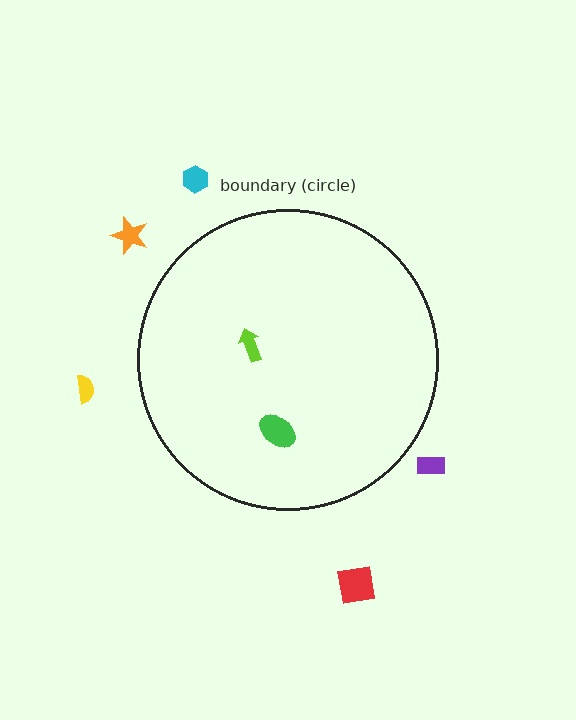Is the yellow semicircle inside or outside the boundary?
Outside.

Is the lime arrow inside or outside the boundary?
Inside.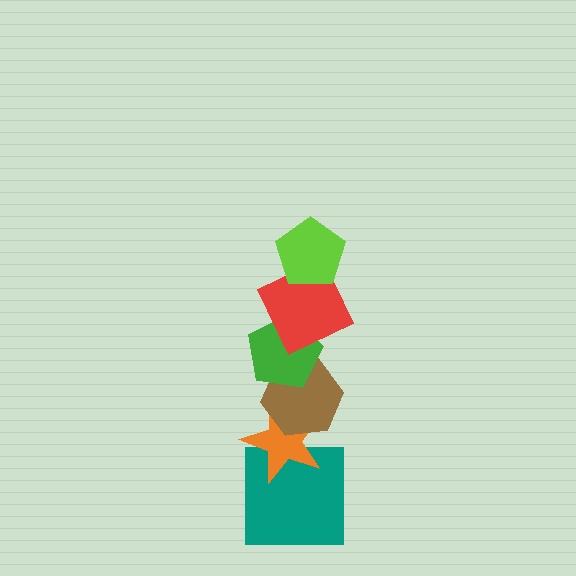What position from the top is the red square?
The red square is 2nd from the top.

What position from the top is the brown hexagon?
The brown hexagon is 4th from the top.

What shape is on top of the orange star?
The brown hexagon is on top of the orange star.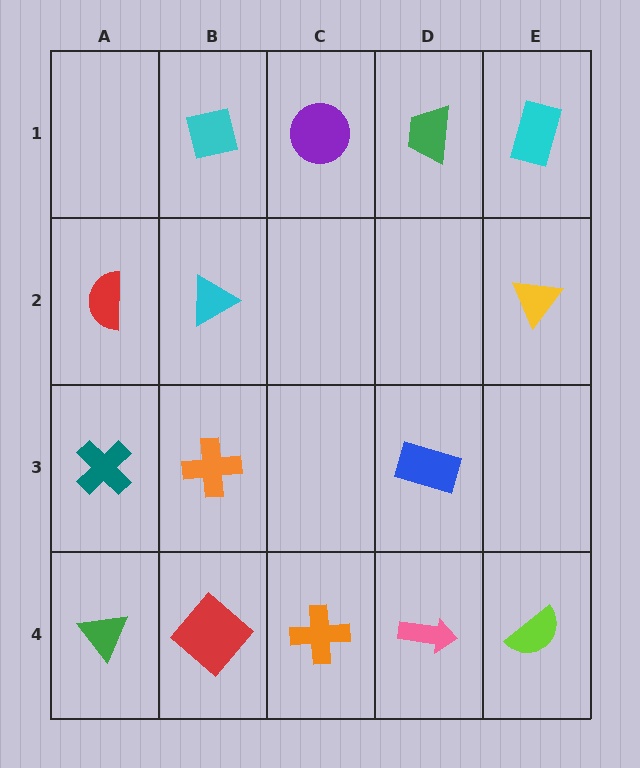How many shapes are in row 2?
3 shapes.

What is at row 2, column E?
A yellow triangle.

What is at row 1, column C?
A purple circle.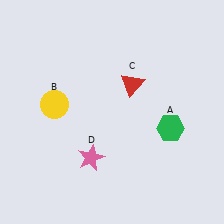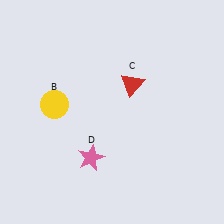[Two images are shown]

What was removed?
The green hexagon (A) was removed in Image 2.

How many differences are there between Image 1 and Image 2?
There is 1 difference between the two images.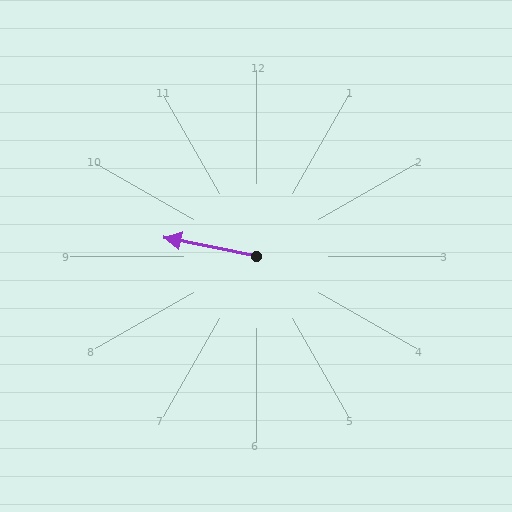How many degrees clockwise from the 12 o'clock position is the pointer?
Approximately 281 degrees.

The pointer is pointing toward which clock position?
Roughly 9 o'clock.